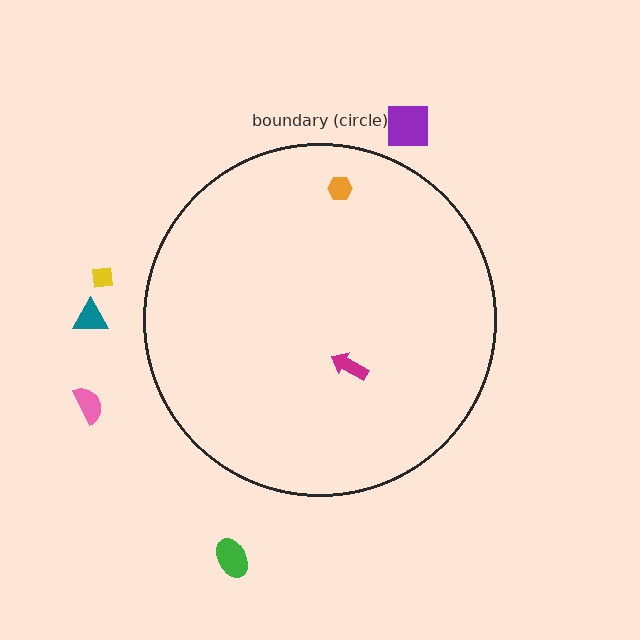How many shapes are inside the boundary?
2 inside, 5 outside.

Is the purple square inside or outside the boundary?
Outside.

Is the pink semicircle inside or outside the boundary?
Outside.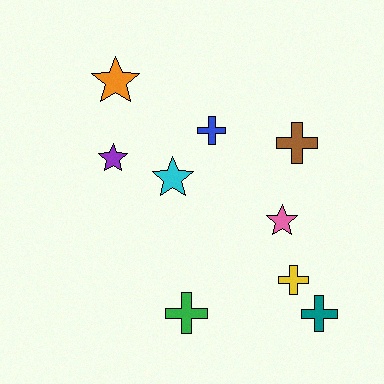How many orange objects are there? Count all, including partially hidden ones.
There is 1 orange object.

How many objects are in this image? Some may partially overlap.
There are 9 objects.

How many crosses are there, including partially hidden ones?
There are 5 crosses.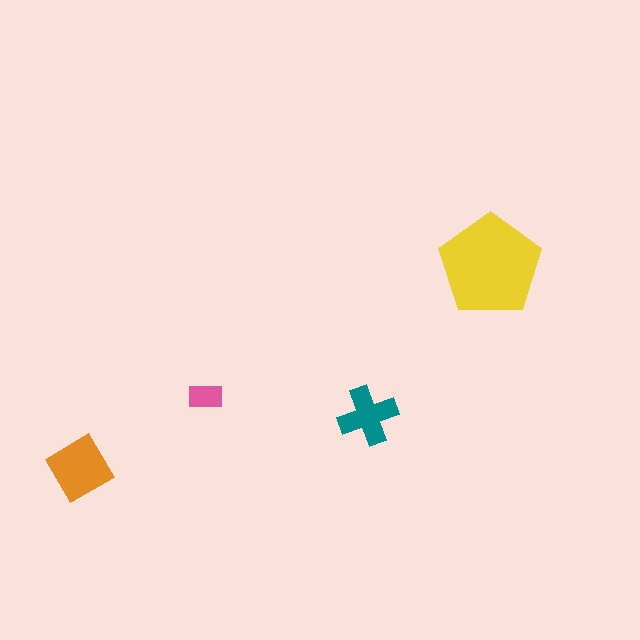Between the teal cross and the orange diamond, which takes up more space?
The orange diamond.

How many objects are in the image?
There are 4 objects in the image.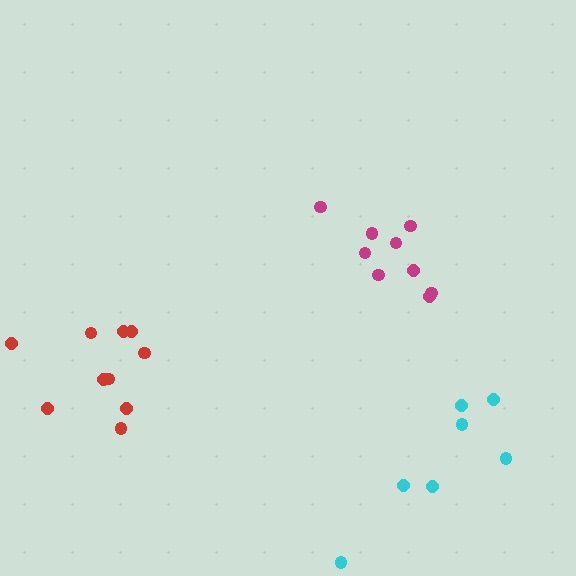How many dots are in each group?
Group 1: 7 dots, Group 2: 9 dots, Group 3: 10 dots (26 total).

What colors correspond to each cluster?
The clusters are colored: cyan, magenta, red.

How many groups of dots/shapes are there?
There are 3 groups.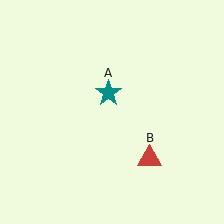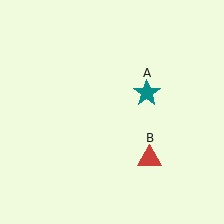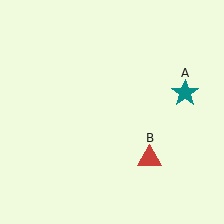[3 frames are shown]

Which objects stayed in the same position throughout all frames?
Red triangle (object B) remained stationary.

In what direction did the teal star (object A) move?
The teal star (object A) moved right.